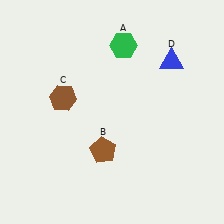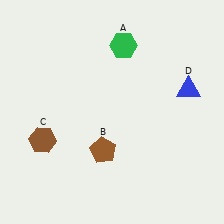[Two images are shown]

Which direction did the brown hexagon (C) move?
The brown hexagon (C) moved down.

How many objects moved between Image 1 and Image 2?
2 objects moved between the two images.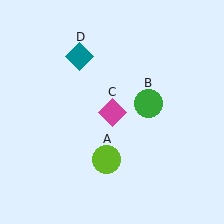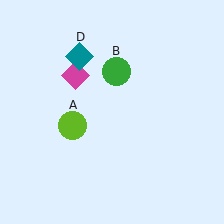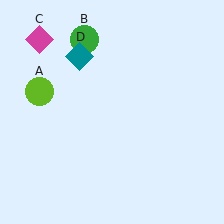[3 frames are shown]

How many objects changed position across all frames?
3 objects changed position: lime circle (object A), green circle (object B), magenta diamond (object C).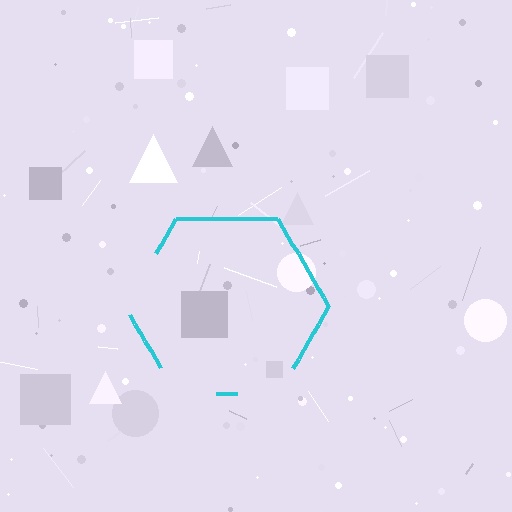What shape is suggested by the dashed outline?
The dashed outline suggests a hexagon.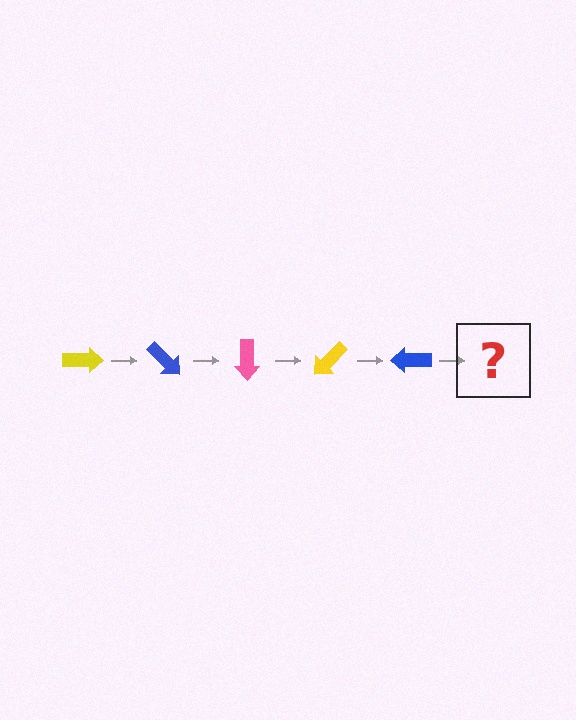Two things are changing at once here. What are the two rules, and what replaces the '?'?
The two rules are that it rotates 45 degrees each step and the color cycles through yellow, blue, and pink. The '?' should be a pink arrow, rotated 225 degrees from the start.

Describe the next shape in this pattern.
It should be a pink arrow, rotated 225 degrees from the start.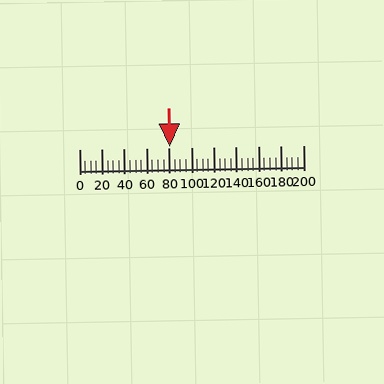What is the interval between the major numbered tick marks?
The major tick marks are spaced 20 units apart.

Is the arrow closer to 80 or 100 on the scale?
The arrow is closer to 80.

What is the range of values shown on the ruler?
The ruler shows values from 0 to 200.